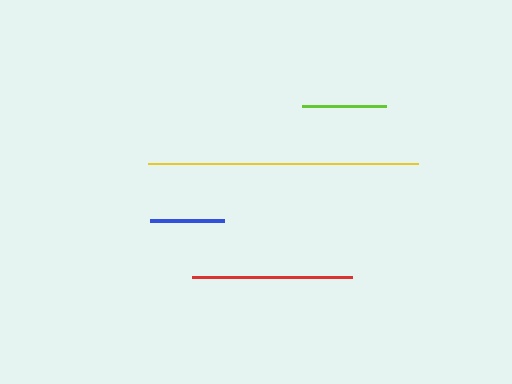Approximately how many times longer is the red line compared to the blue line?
The red line is approximately 2.1 times the length of the blue line.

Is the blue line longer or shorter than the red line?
The red line is longer than the blue line.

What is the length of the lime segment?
The lime segment is approximately 84 pixels long.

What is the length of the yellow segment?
The yellow segment is approximately 269 pixels long.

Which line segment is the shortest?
The blue line is the shortest at approximately 75 pixels.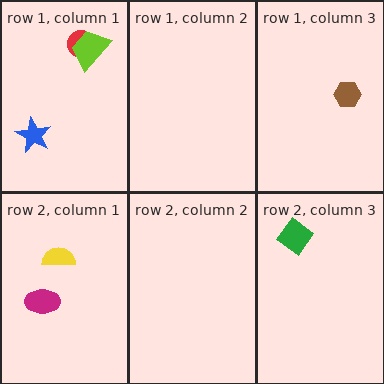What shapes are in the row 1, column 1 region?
The red circle, the blue star, the lime trapezoid.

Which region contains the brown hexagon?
The row 1, column 3 region.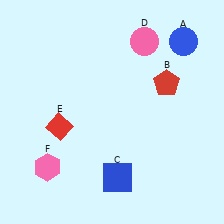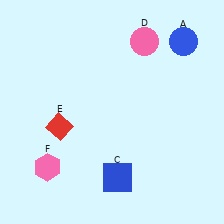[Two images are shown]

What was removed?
The red pentagon (B) was removed in Image 2.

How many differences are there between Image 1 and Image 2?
There is 1 difference between the two images.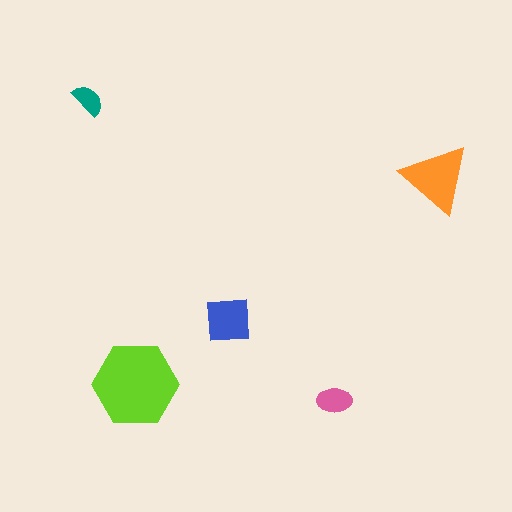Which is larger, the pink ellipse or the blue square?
The blue square.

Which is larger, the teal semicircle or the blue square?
The blue square.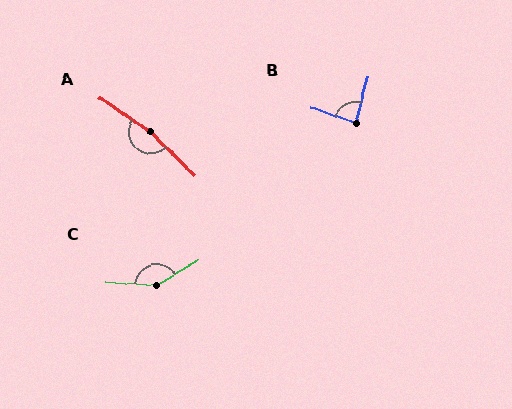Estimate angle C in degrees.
Approximately 143 degrees.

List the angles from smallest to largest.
B (85°), C (143°), A (170°).